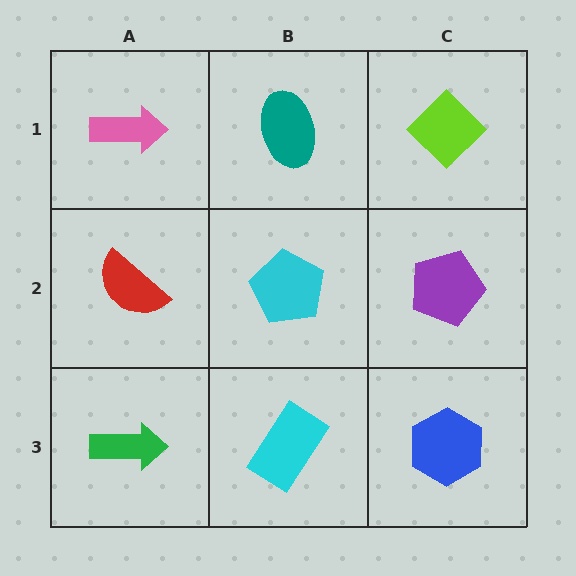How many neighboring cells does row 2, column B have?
4.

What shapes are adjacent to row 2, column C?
A lime diamond (row 1, column C), a blue hexagon (row 3, column C), a cyan pentagon (row 2, column B).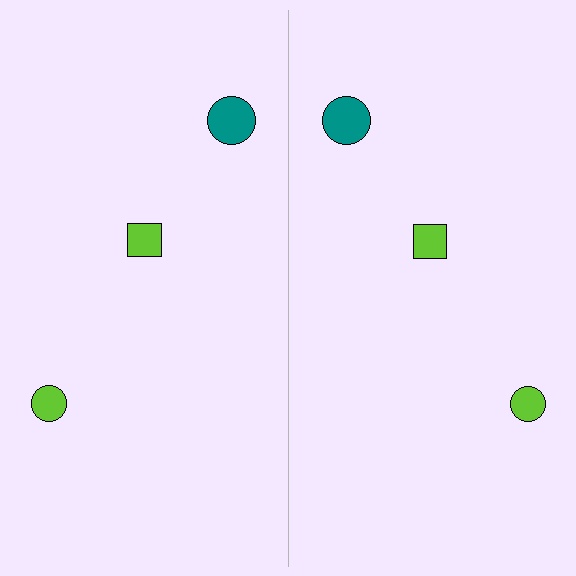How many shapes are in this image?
There are 6 shapes in this image.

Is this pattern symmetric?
Yes, this pattern has bilateral (reflection) symmetry.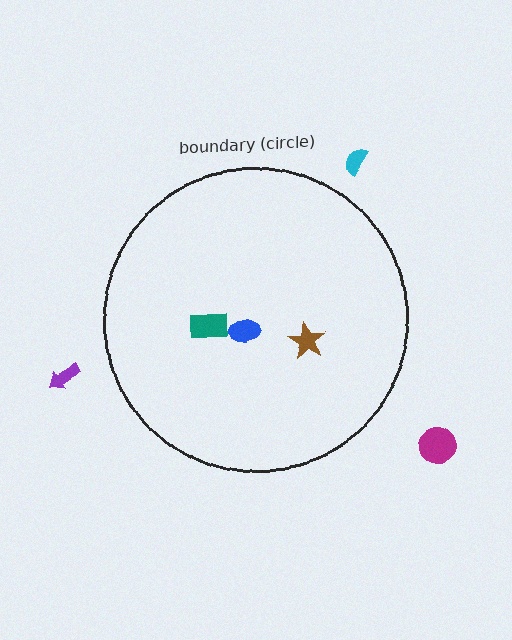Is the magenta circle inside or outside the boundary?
Outside.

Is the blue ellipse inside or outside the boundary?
Inside.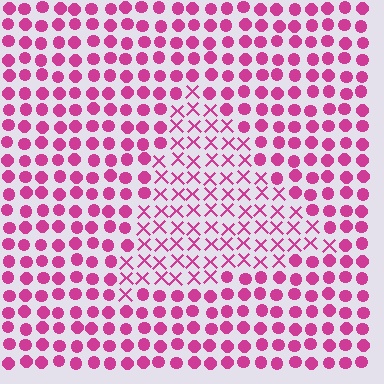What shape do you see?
I see a triangle.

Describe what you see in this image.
The image is filled with small magenta elements arranged in a uniform grid. A triangle-shaped region contains X marks, while the surrounding area contains circles. The boundary is defined purely by the change in element shape.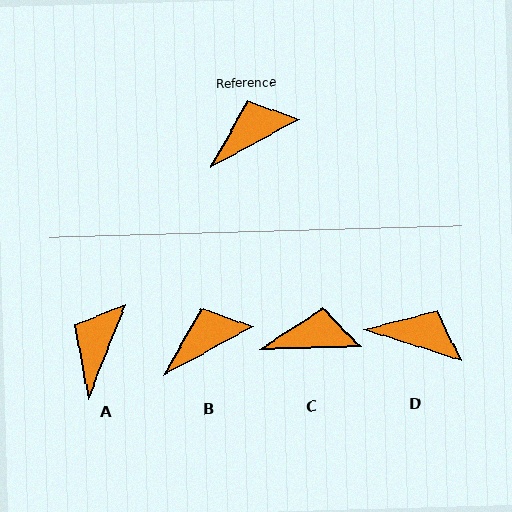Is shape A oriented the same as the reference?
No, it is off by about 40 degrees.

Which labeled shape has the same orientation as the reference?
B.